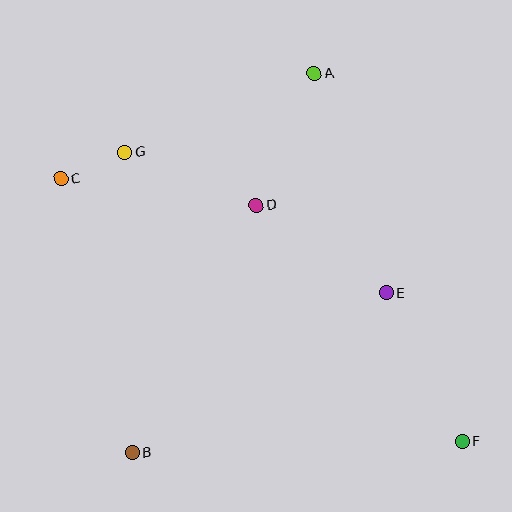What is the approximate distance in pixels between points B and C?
The distance between B and C is approximately 283 pixels.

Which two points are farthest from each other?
Points C and F are farthest from each other.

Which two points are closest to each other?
Points C and G are closest to each other.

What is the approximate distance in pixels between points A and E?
The distance between A and E is approximately 231 pixels.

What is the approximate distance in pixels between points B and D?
The distance between B and D is approximately 277 pixels.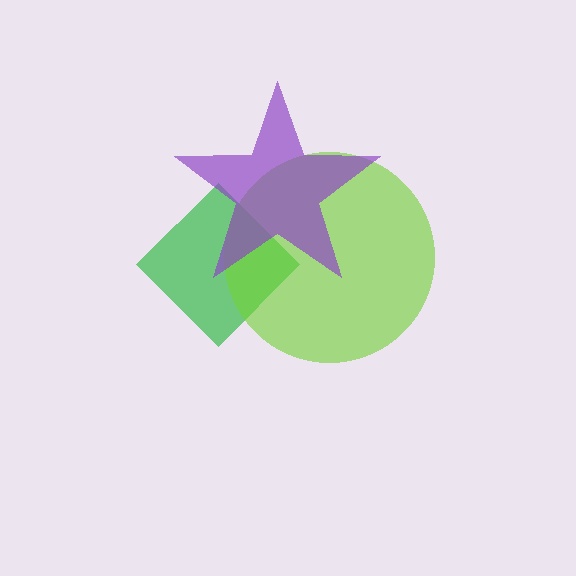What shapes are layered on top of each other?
The layered shapes are: a green diamond, a lime circle, a purple star.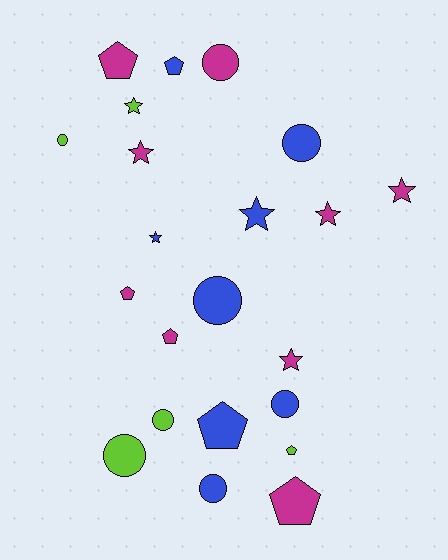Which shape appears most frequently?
Circle, with 8 objects.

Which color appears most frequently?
Magenta, with 9 objects.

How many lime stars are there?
There is 1 lime star.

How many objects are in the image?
There are 22 objects.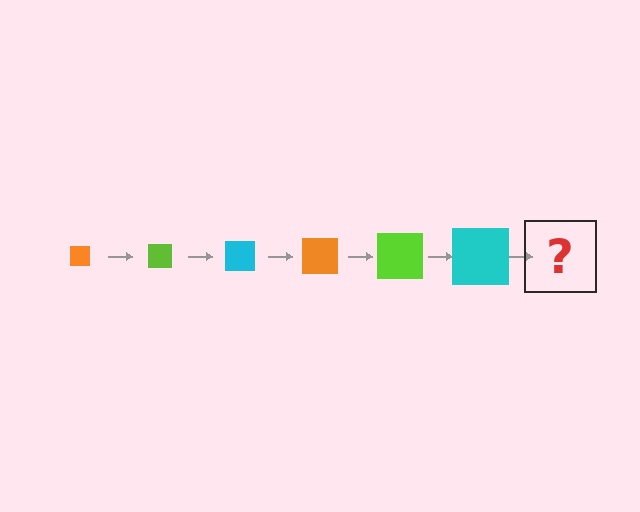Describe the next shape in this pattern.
It should be an orange square, larger than the previous one.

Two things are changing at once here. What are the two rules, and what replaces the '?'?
The two rules are that the square grows larger each step and the color cycles through orange, lime, and cyan. The '?' should be an orange square, larger than the previous one.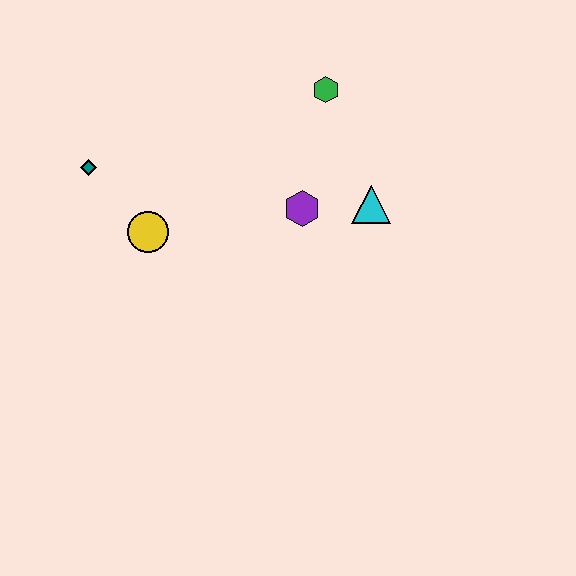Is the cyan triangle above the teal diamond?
No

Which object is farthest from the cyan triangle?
The teal diamond is farthest from the cyan triangle.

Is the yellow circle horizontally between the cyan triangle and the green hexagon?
No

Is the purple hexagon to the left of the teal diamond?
No